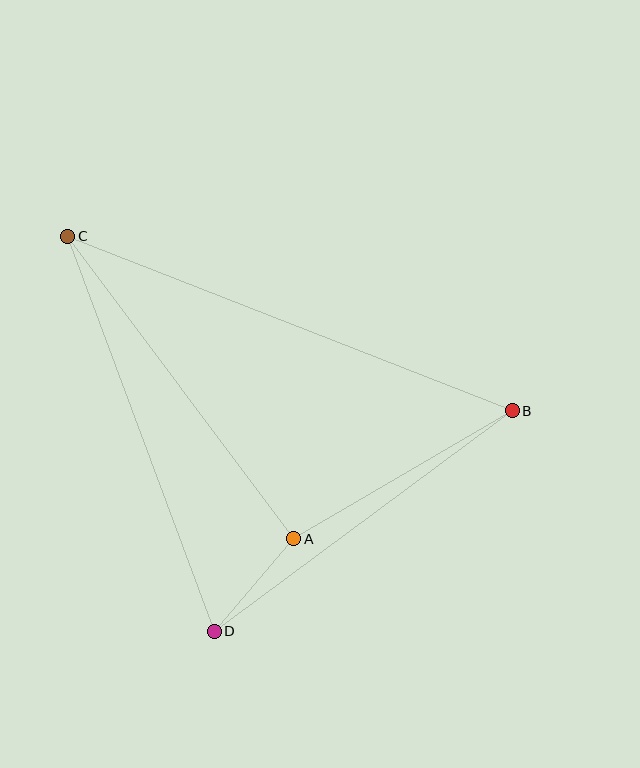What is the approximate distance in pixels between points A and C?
The distance between A and C is approximately 378 pixels.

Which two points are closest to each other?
Points A and D are closest to each other.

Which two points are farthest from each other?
Points B and C are farthest from each other.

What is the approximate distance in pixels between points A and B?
The distance between A and B is approximately 253 pixels.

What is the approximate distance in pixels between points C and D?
The distance between C and D is approximately 421 pixels.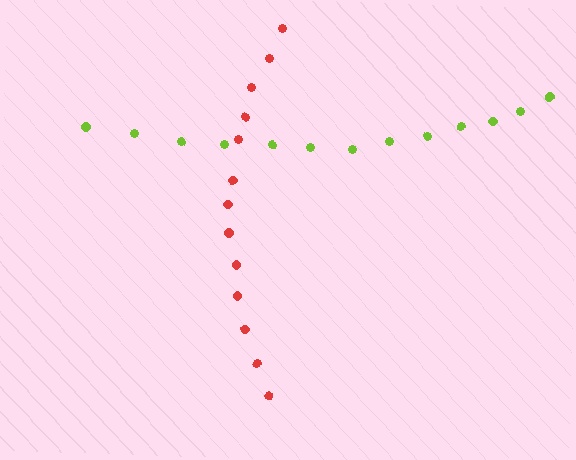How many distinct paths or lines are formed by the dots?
There are 2 distinct paths.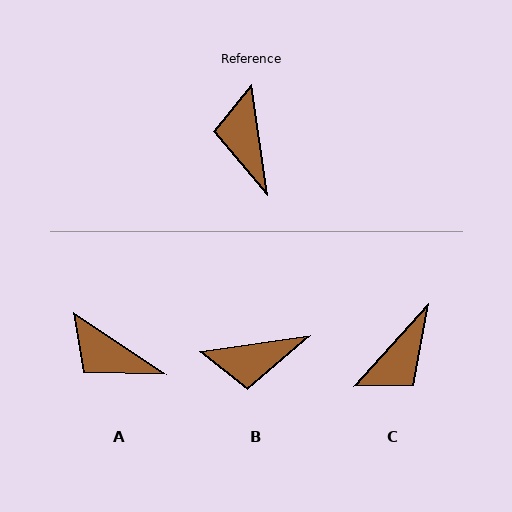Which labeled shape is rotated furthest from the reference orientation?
C, about 130 degrees away.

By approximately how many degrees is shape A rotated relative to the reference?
Approximately 48 degrees counter-clockwise.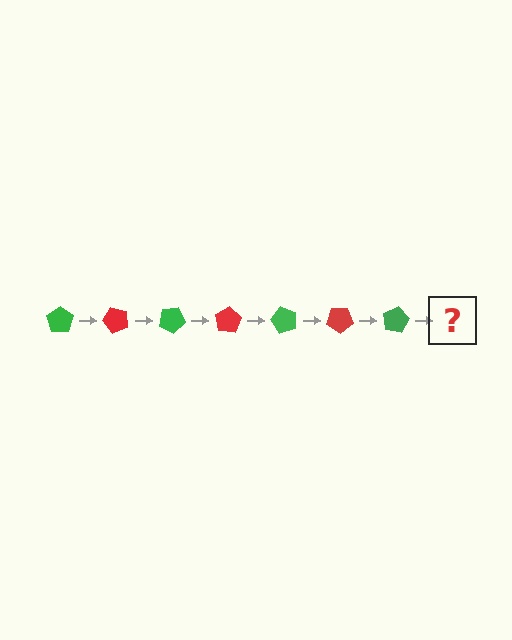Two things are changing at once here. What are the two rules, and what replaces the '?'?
The two rules are that it rotates 50 degrees each step and the color cycles through green and red. The '?' should be a red pentagon, rotated 350 degrees from the start.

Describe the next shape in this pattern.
It should be a red pentagon, rotated 350 degrees from the start.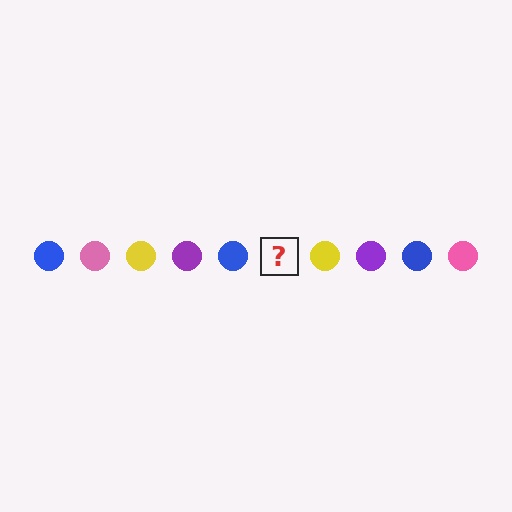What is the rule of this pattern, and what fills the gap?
The rule is that the pattern cycles through blue, pink, yellow, purple circles. The gap should be filled with a pink circle.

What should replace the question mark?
The question mark should be replaced with a pink circle.